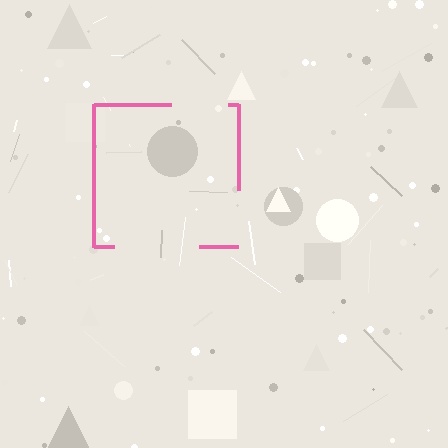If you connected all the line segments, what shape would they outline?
They would outline a square.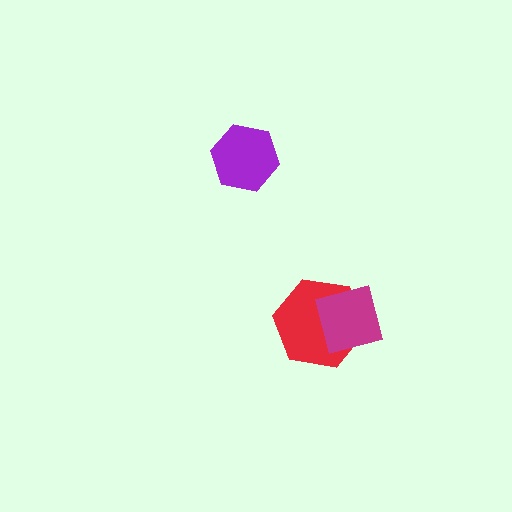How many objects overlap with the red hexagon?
1 object overlaps with the red hexagon.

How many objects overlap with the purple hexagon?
0 objects overlap with the purple hexagon.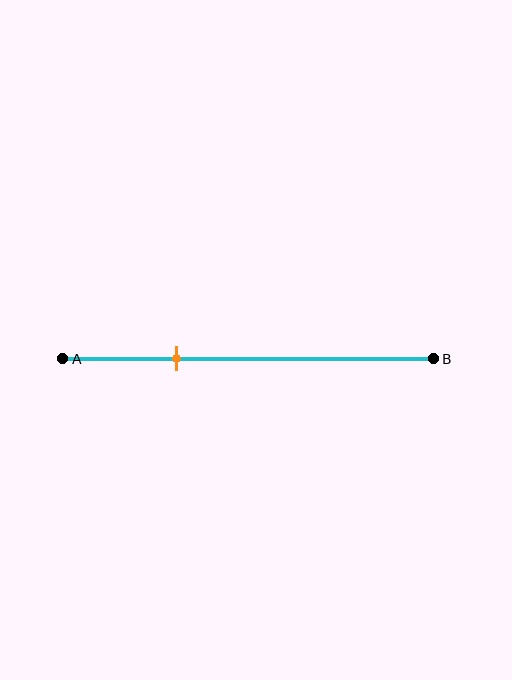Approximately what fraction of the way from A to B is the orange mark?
The orange mark is approximately 30% of the way from A to B.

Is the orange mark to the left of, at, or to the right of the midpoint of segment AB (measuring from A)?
The orange mark is to the left of the midpoint of segment AB.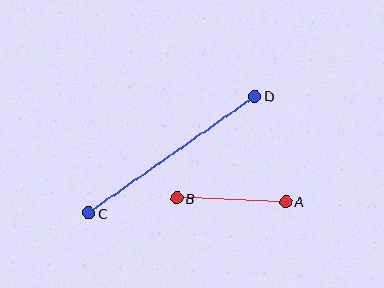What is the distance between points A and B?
The distance is approximately 109 pixels.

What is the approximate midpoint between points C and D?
The midpoint is at approximately (172, 155) pixels.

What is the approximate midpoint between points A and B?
The midpoint is at approximately (231, 200) pixels.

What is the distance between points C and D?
The distance is approximately 203 pixels.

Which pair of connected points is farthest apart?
Points C and D are farthest apart.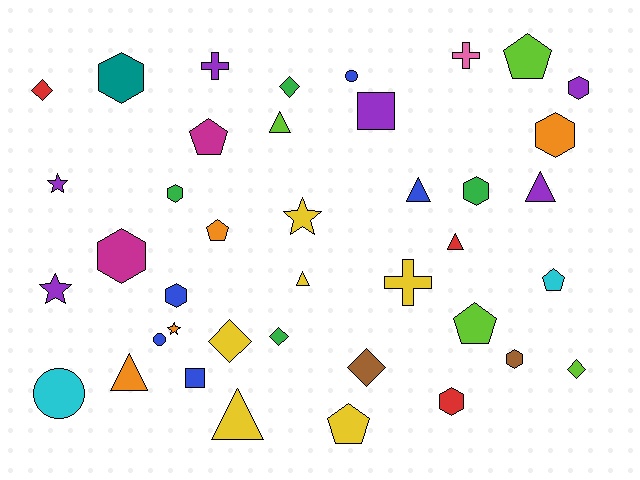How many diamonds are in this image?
There are 6 diamonds.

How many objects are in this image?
There are 40 objects.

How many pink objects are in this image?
There is 1 pink object.